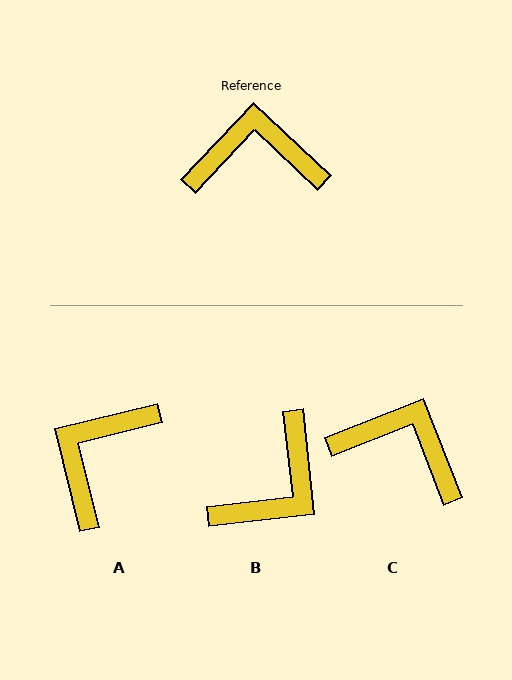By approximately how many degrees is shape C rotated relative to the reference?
Approximately 25 degrees clockwise.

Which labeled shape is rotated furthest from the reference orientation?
B, about 130 degrees away.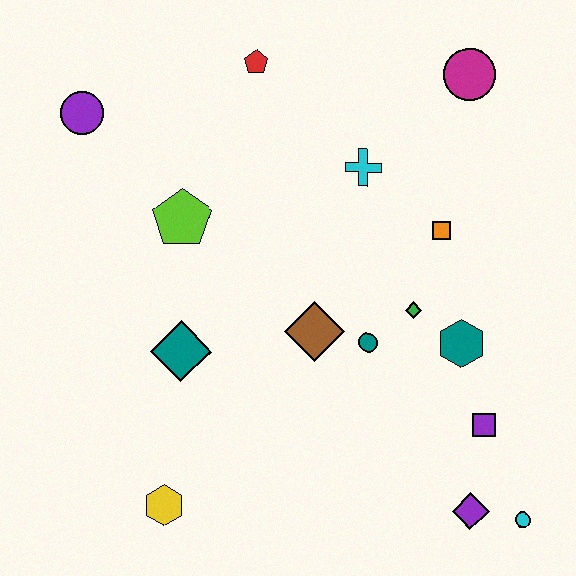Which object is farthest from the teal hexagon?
The purple circle is farthest from the teal hexagon.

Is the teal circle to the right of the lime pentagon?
Yes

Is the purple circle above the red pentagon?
No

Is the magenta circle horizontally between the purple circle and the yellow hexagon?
No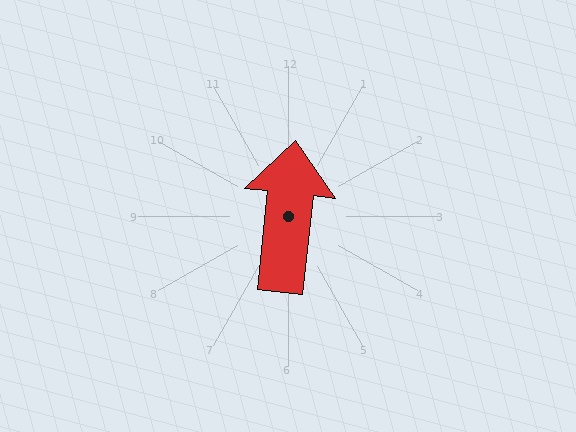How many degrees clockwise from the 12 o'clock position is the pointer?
Approximately 6 degrees.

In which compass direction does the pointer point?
North.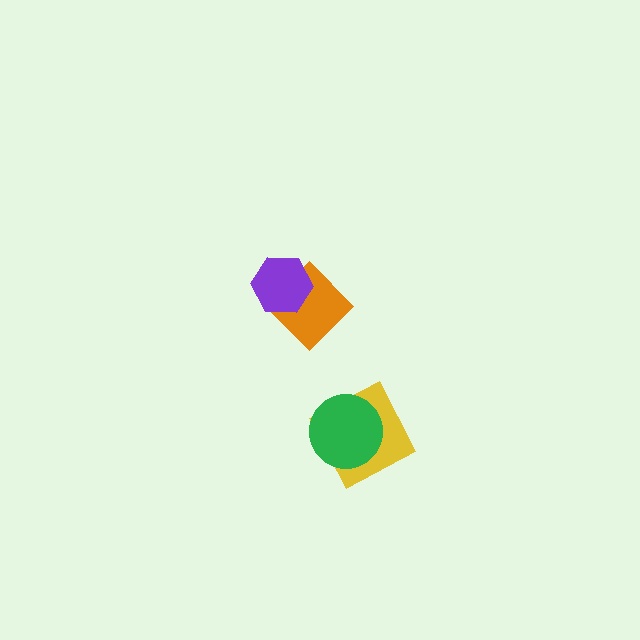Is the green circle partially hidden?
No, no other shape covers it.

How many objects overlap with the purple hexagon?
1 object overlaps with the purple hexagon.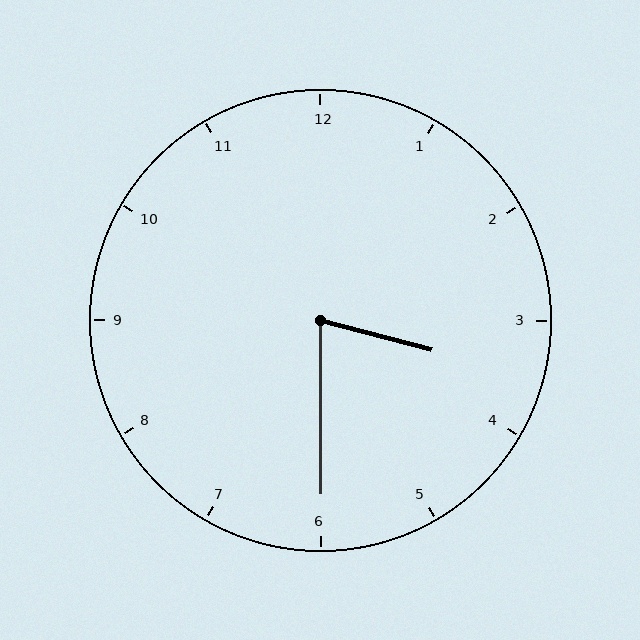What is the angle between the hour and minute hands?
Approximately 75 degrees.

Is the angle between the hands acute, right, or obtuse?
It is acute.